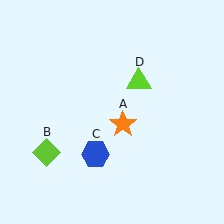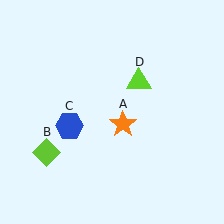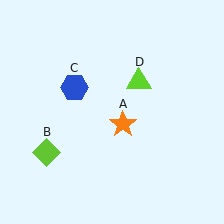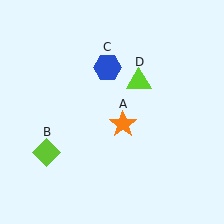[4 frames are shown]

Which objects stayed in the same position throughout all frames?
Orange star (object A) and lime diamond (object B) and lime triangle (object D) remained stationary.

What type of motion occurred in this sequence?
The blue hexagon (object C) rotated clockwise around the center of the scene.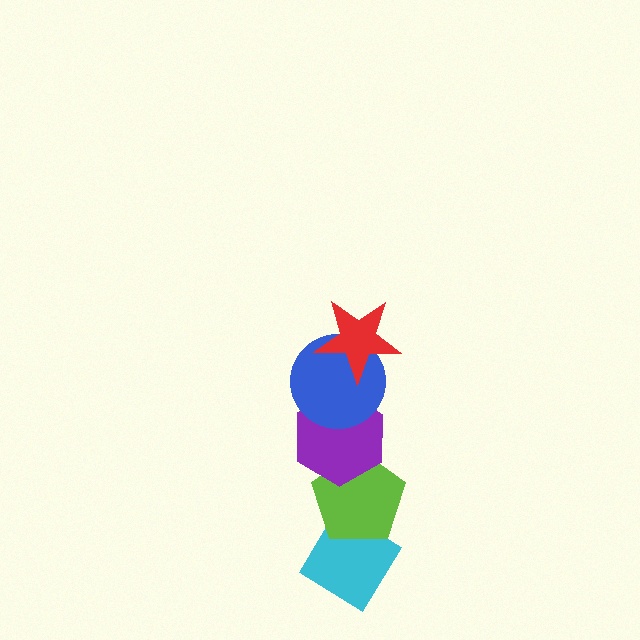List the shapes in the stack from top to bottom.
From top to bottom: the red star, the blue circle, the purple hexagon, the lime pentagon, the cyan diamond.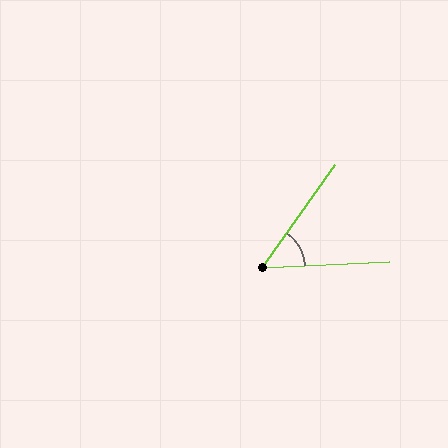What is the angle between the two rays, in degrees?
Approximately 52 degrees.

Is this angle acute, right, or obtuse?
It is acute.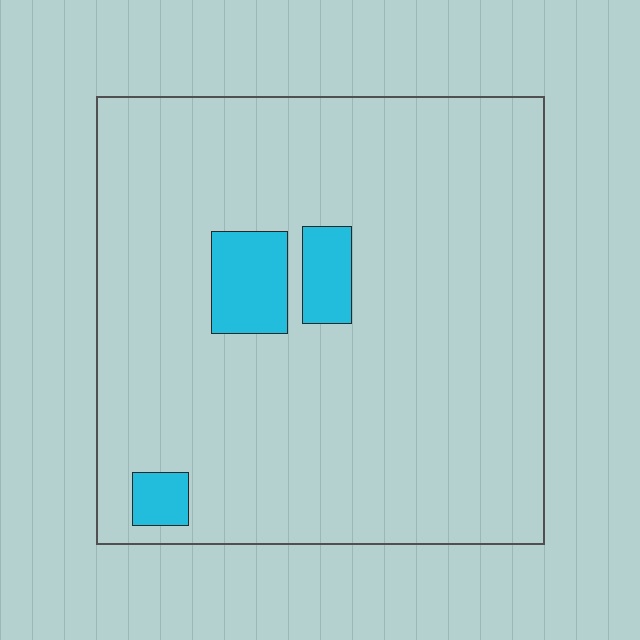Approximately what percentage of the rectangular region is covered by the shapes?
Approximately 10%.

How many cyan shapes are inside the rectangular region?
3.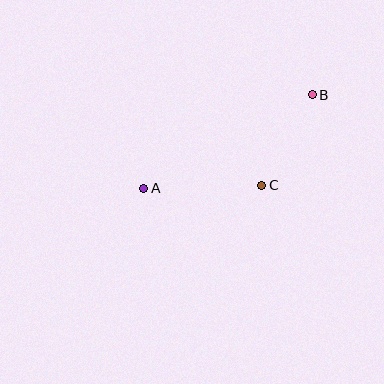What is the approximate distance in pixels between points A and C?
The distance between A and C is approximately 118 pixels.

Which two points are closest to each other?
Points B and C are closest to each other.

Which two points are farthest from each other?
Points A and B are farthest from each other.